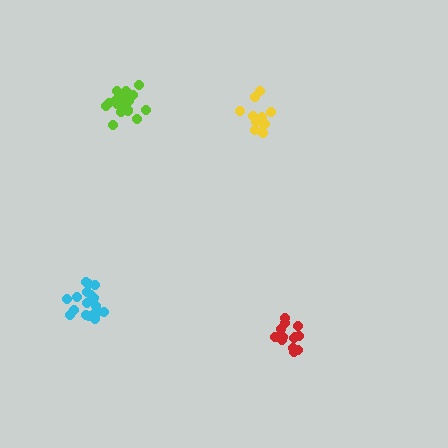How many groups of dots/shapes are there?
There are 4 groups.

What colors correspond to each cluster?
The clusters are colored: cyan, yellow, red, lime.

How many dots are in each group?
Group 1: 19 dots, Group 2: 14 dots, Group 3: 15 dots, Group 4: 19 dots (67 total).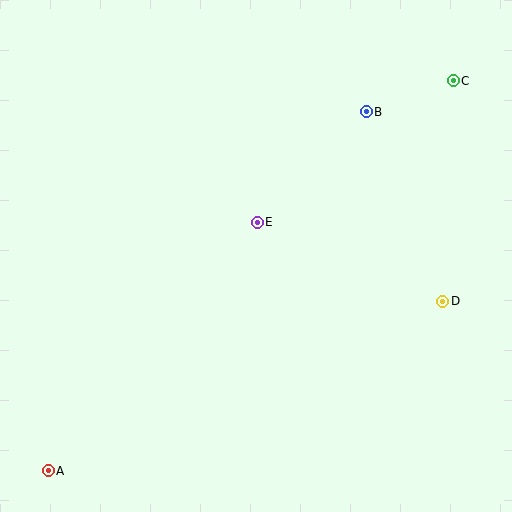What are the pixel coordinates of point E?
Point E is at (257, 222).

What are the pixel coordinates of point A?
Point A is at (48, 471).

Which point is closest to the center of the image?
Point E at (257, 222) is closest to the center.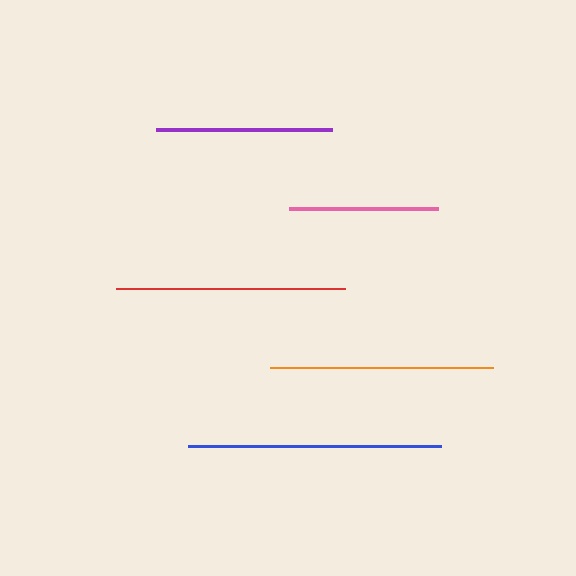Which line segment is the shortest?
The pink line is the shortest at approximately 148 pixels.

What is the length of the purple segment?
The purple segment is approximately 176 pixels long.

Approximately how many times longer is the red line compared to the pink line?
The red line is approximately 1.5 times the length of the pink line.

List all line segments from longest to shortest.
From longest to shortest: blue, red, orange, purple, pink.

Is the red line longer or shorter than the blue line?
The blue line is longer than the red line.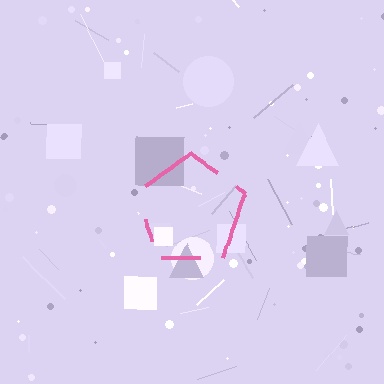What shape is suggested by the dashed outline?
The dashed outline suggests a pentagon.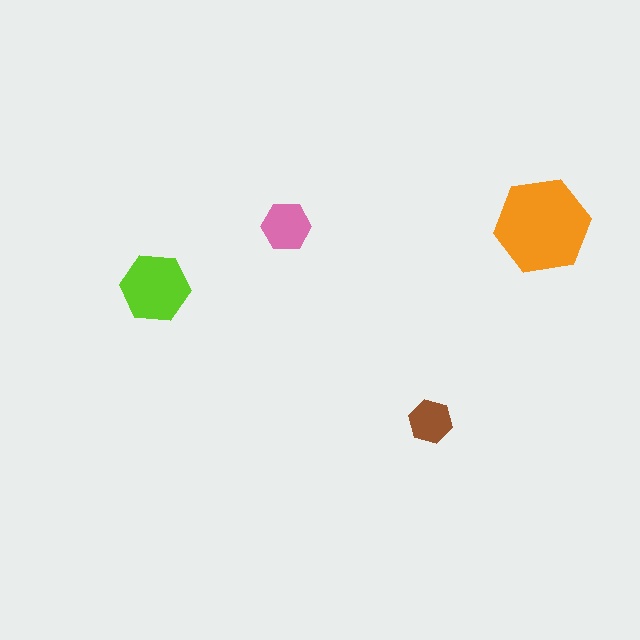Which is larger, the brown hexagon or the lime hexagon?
The lime one.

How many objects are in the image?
There are 4 objects in the image.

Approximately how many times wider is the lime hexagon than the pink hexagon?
About 1.5 times wider.